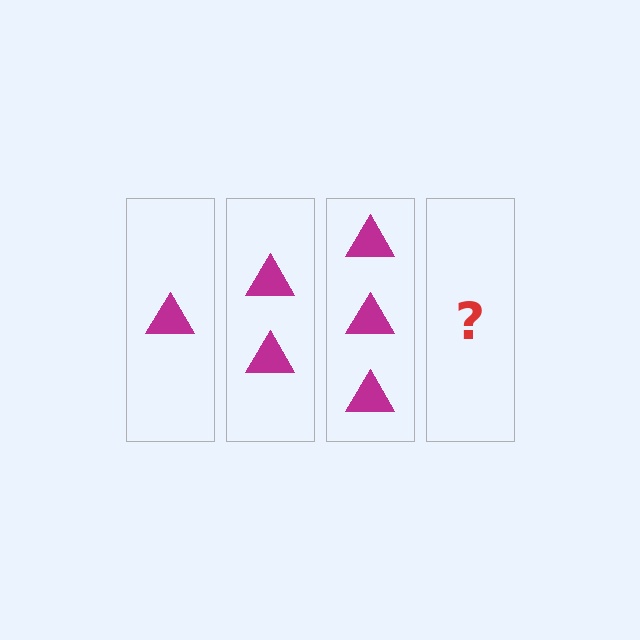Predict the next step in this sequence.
The next step is 4 triangles.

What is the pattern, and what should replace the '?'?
The pattern is that each step adds one more triangle. The '?' should be 4 triangles.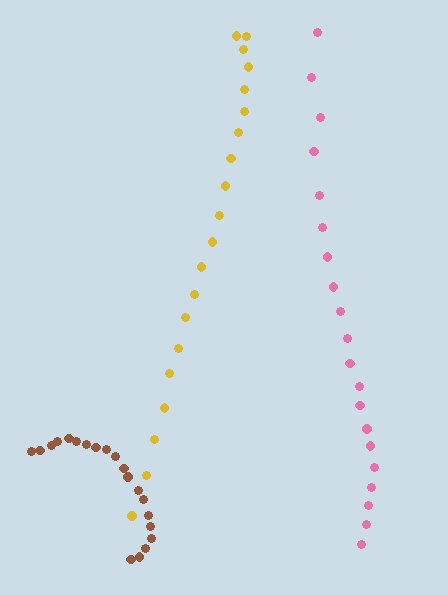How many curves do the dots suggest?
There are 3 distinct paths.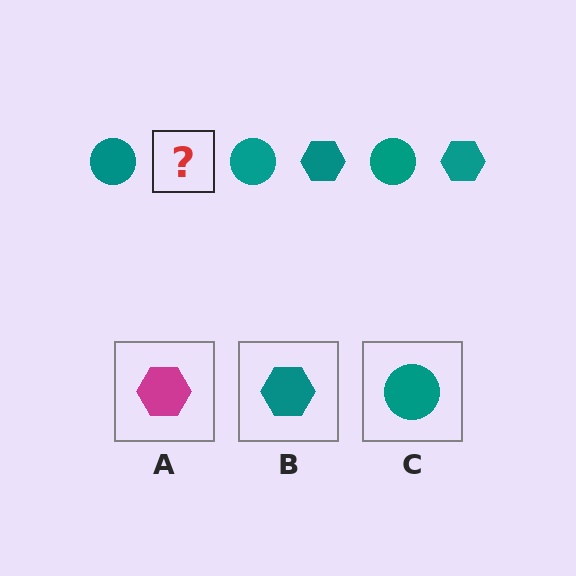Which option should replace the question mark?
Option B.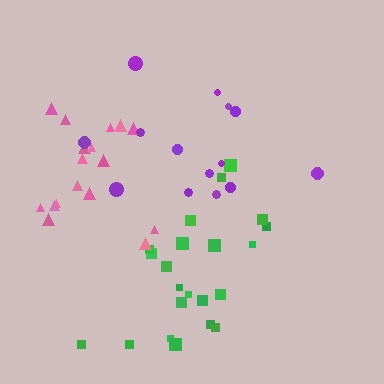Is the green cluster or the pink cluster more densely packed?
Green.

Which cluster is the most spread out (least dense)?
Purple.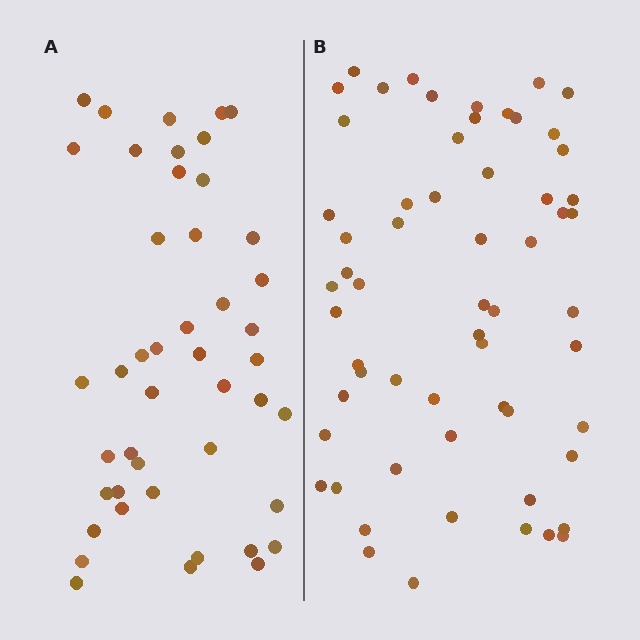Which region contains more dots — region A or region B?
Region B (the right region) has more dots.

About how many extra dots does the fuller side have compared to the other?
Region B has approximately 15 more dots than region A.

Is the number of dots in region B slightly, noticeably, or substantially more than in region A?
Region B has noticeably more, but not dramatically so. The ratio is roughly 1.3 to 1.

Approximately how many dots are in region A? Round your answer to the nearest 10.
About 40 dots. (The exact count is 45, which rounds to 40.)